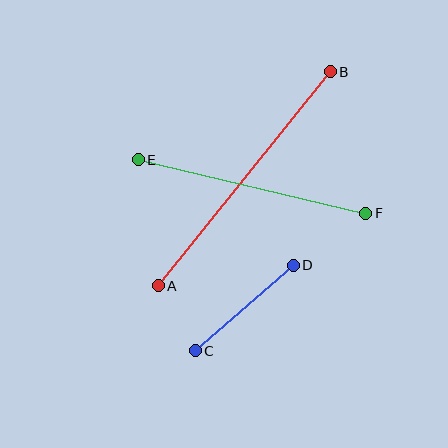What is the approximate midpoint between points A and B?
The midpoint is at approximately (244, 179) pixels.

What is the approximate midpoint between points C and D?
The midpoint is at approximately (244, 308) pixels.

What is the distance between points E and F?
The distance is approximately 233 pixels.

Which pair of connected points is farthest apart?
Points A and B are farthest apart.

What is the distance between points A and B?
The distance is approximately 275 pixels.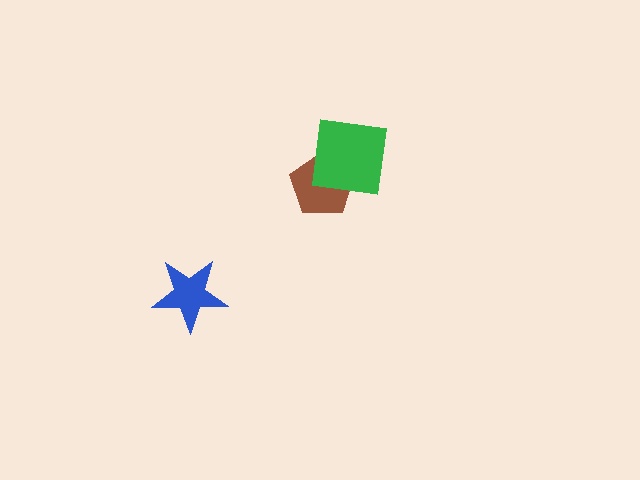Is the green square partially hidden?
No, no other shape covers it.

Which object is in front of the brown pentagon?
The green square is in front of the brown pentagon.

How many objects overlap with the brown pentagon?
1 object overlaps with the brown pentagon.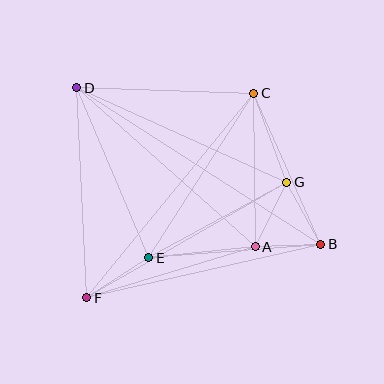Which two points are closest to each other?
Points A and B are closest to each other.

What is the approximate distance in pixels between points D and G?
The distance between D and G is approximately 230 pixels.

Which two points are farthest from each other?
Points B and D are farthest from each other.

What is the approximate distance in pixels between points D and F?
The distance between D and F is approximately 210 pixels.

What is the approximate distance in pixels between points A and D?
The distance between A and D is approximately 239 pixels.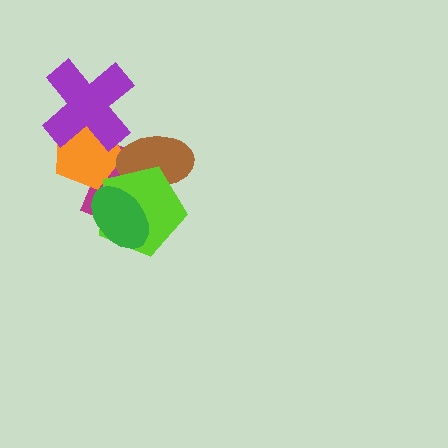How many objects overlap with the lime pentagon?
3 objects overlap with the lime pentagon.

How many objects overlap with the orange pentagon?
3 objects overlap with the orange pentagon.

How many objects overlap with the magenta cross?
5 objects overlap with the magenta cross.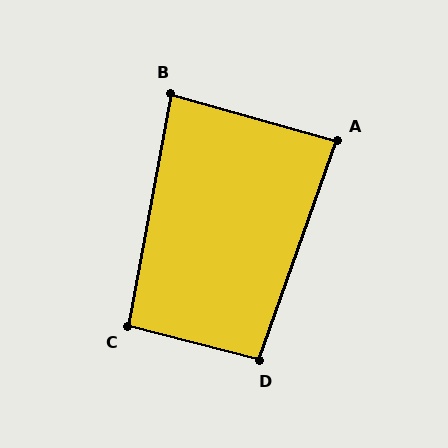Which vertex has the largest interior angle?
D, at approximately 95 degrees.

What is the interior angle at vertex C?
Approximately 94 degrees (approximately right).